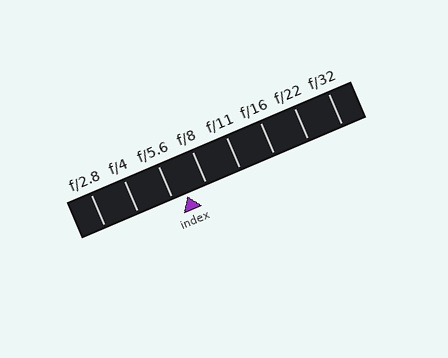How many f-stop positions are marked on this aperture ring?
There are 8 f-stop positions marked.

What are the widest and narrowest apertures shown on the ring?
The widest aperture shown is f/2.8 and the narrowest is f/32.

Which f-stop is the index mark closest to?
The index mark is closest to f/5.6.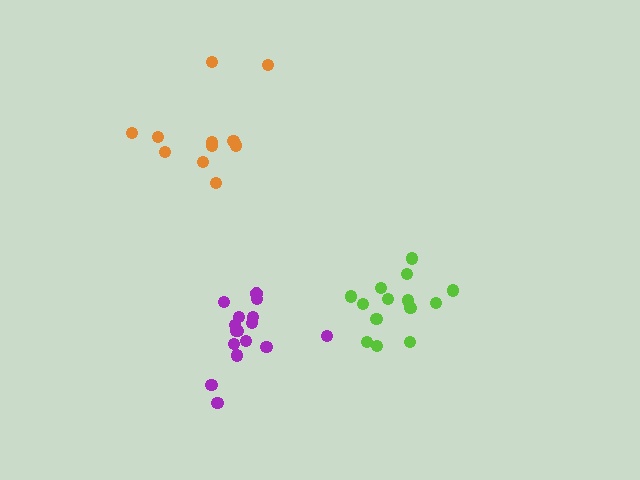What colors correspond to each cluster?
The clusters are colored: lime, orange, purple.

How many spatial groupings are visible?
There are 3 spatial groupings.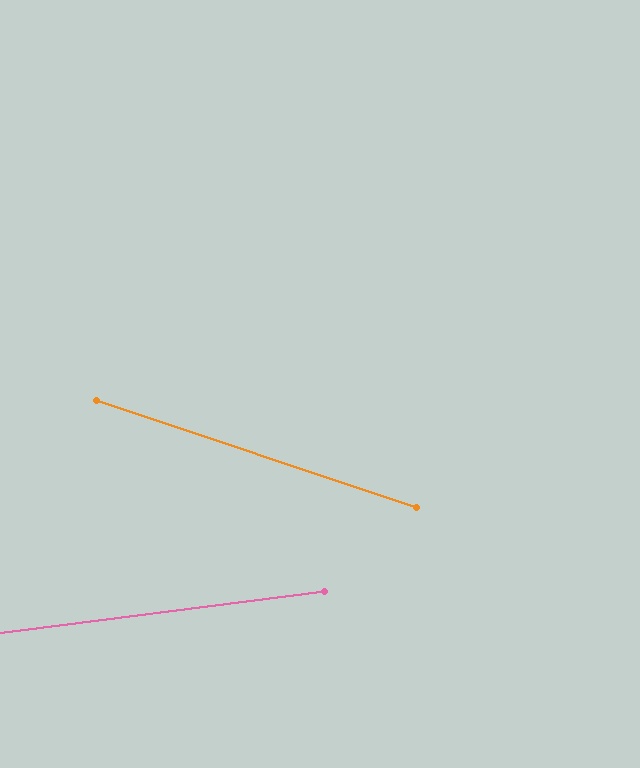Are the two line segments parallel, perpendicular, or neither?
Neither parallel nor perpendicular — they differ by about 26°.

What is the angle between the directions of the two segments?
Approximately 26 degrees.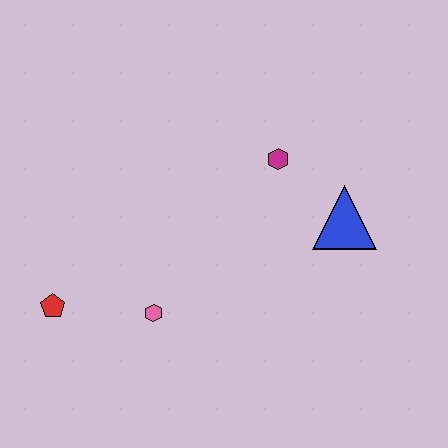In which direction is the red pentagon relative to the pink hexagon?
The red pentagon is to the left of the pink hexagon.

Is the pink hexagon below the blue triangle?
Yes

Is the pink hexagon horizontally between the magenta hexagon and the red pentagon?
Yes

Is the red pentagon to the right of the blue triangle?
No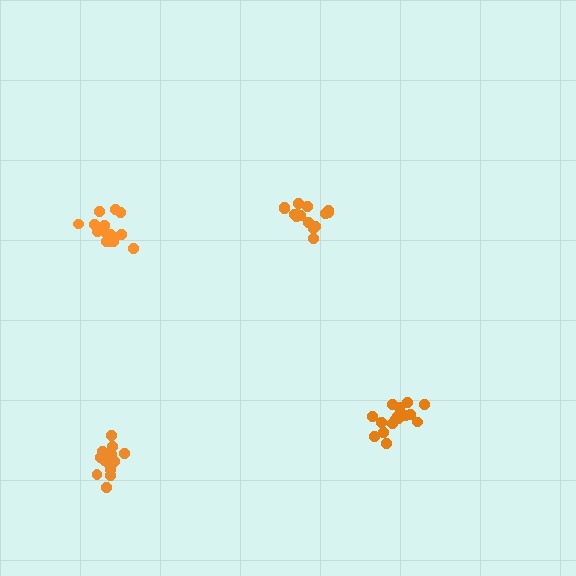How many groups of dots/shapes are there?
There are 4 groups.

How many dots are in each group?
Group 1: 15 dots, Group 2: 14 dots, Group 3: 15 dots, Group 4: 17 dots (61 total).